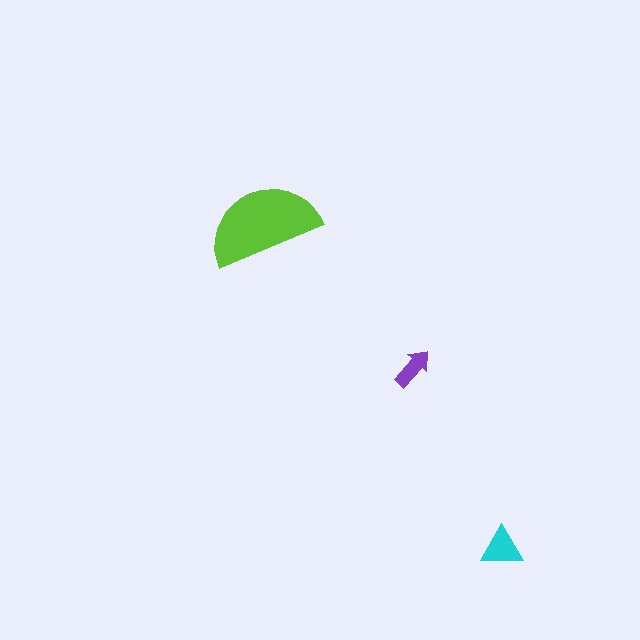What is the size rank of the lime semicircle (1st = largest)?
1st.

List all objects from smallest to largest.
The purple arrow, the cyan triangle, the lime semicircle.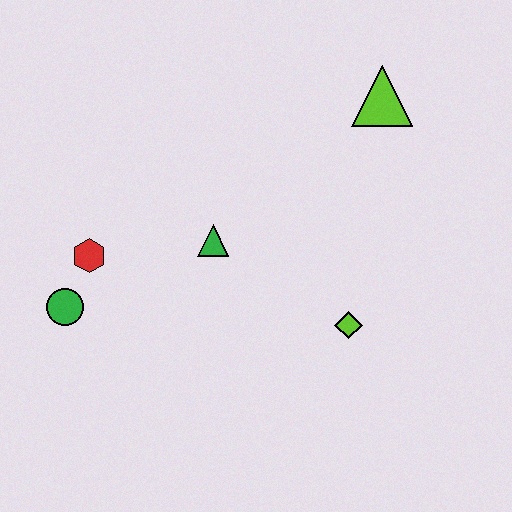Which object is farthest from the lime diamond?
The green circle is farthest from the lime diamond.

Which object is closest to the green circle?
The red hexagon is closest to the green circle.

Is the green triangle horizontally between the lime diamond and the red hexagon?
Yes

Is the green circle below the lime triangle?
Yes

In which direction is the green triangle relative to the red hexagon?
The green triangle is to the right of the red hexagon.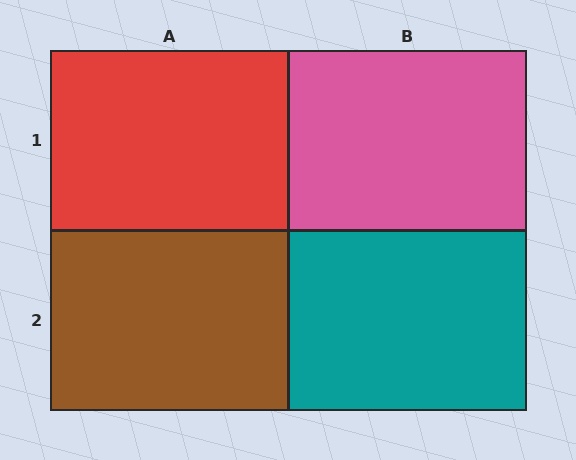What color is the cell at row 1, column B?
Pink.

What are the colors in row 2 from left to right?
Brown, teal.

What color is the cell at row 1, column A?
Red.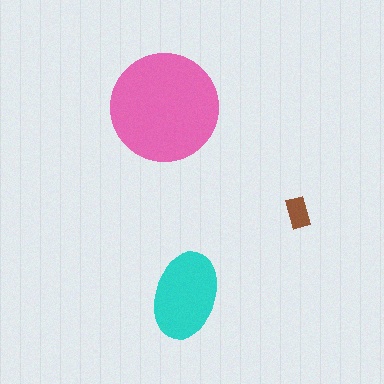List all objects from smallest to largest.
The brown rectangle, the cyan ellipse, the pink circle.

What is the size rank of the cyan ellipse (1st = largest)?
2nd.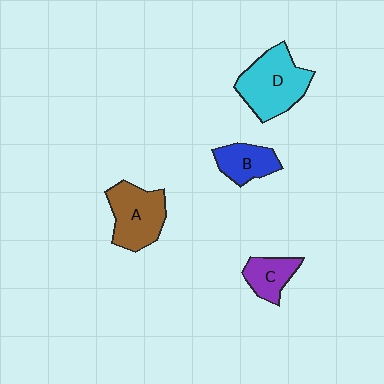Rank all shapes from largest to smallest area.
From largest to smallest: D (cyan), A (brown), B (blue), C (purple).